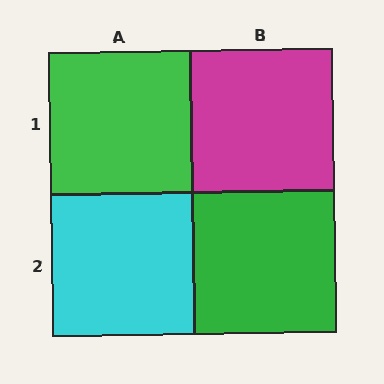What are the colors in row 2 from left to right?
Cyan, green.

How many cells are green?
2 cells are green.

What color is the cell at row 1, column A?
Green.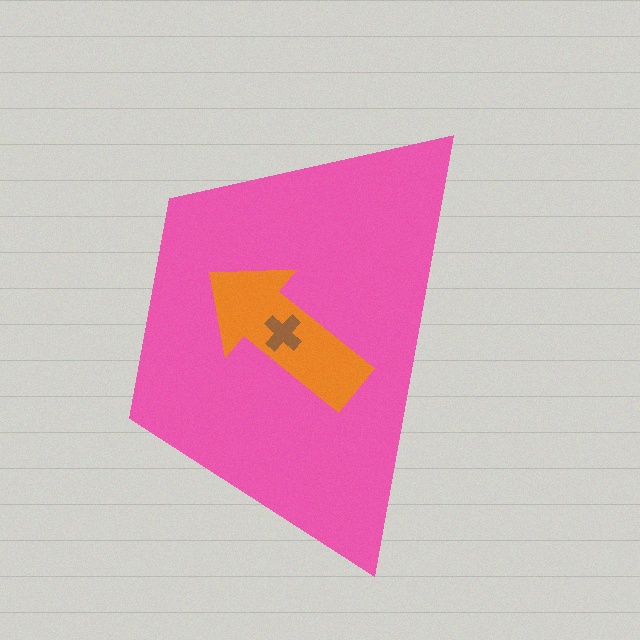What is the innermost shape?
The brown cross.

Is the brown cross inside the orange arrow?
Yes.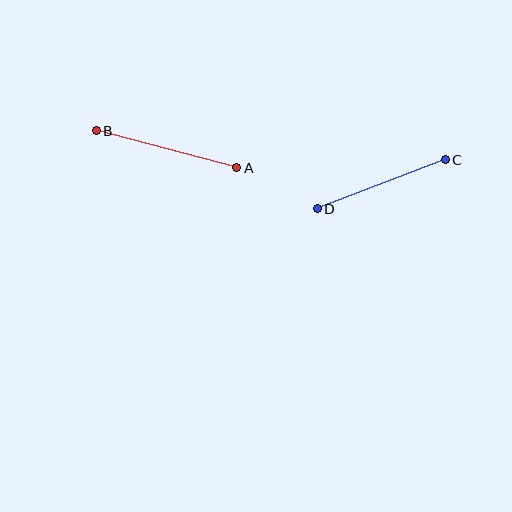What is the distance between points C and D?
The distance is approximately 137 pixels.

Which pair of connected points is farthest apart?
Points A and B are farthest apart.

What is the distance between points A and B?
The distance is approximately 145 pixels.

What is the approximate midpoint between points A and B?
The midpoint is at approximately (167, 149) pixels.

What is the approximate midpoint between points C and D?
The midpoint is at approximately (381, 184) pixels.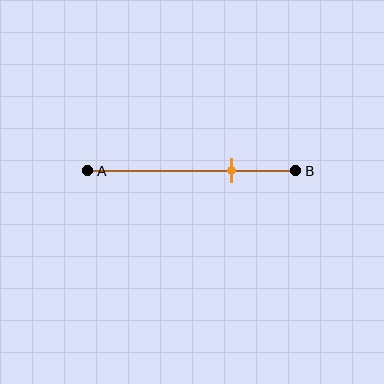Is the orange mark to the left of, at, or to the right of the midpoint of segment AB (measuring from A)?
The orange mark is to the right of the midpoint of segment AB.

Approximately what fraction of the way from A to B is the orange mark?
The orange mark is approximately 70% of the way from A to B.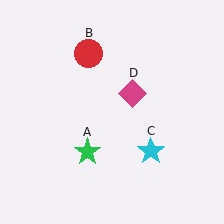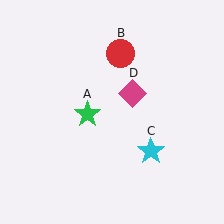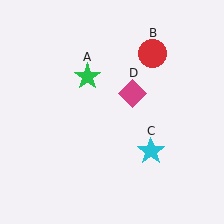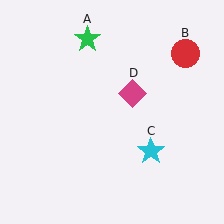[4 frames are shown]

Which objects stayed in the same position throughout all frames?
Cyan star (object C) and magenta diamond (object D) remained stationary.